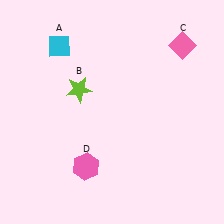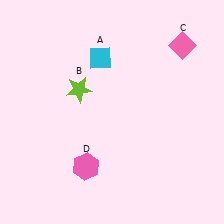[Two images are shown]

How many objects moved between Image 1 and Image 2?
1 object moved between the two images.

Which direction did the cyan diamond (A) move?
The cyan diamond (A) moved right.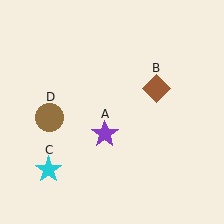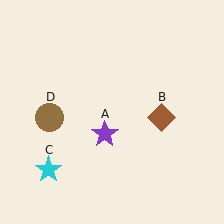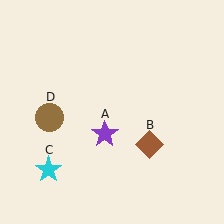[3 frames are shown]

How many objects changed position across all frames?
1 object changed position: brown diamond (object B).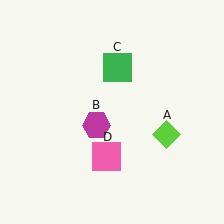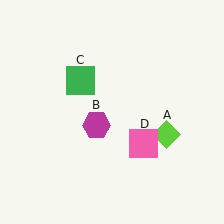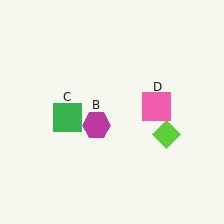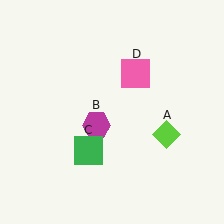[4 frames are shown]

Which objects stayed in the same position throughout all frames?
Lime diamond (object A) and magenta hexagon (object B) remained stationary.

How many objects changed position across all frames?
2 objects changed position: green square (object C), pink square (object D).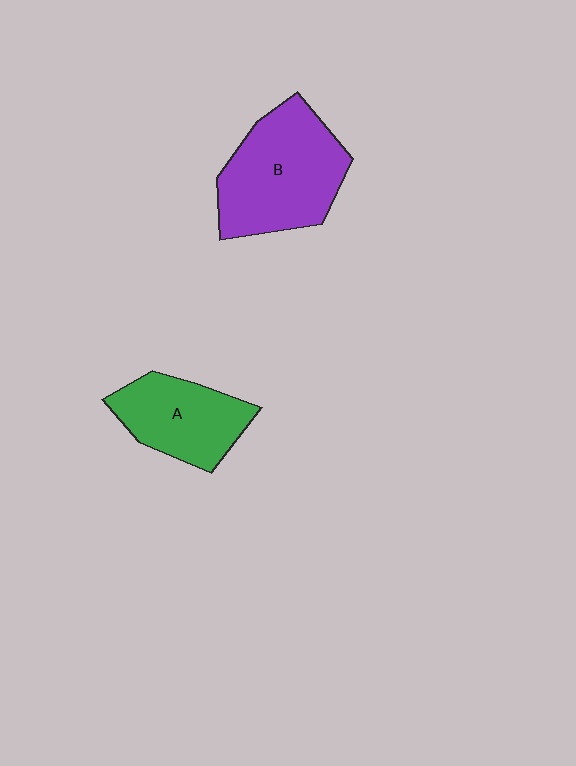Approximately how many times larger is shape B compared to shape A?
Approximately 1.4 times.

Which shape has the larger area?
Shape B (purple).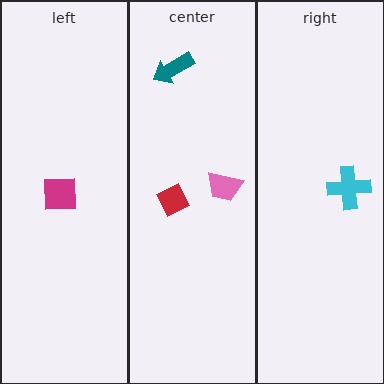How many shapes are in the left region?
1.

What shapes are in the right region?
The cyan cross.